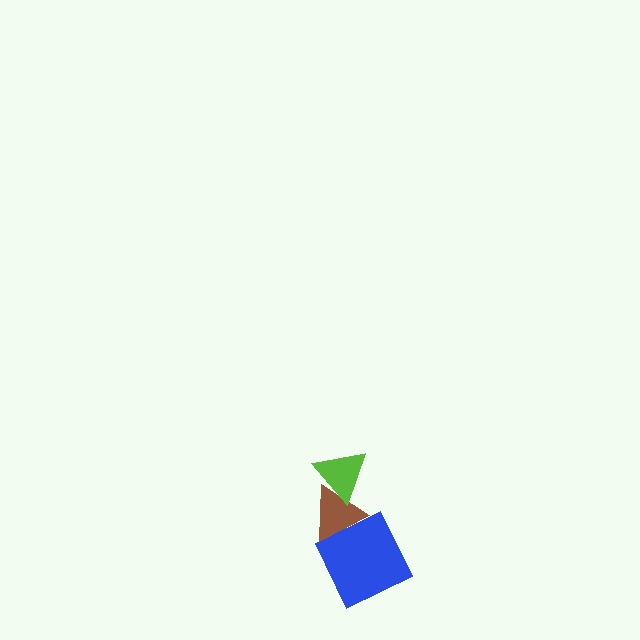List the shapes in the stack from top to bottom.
From top to bottom: the lime triangle, the brown triangle, the blue square.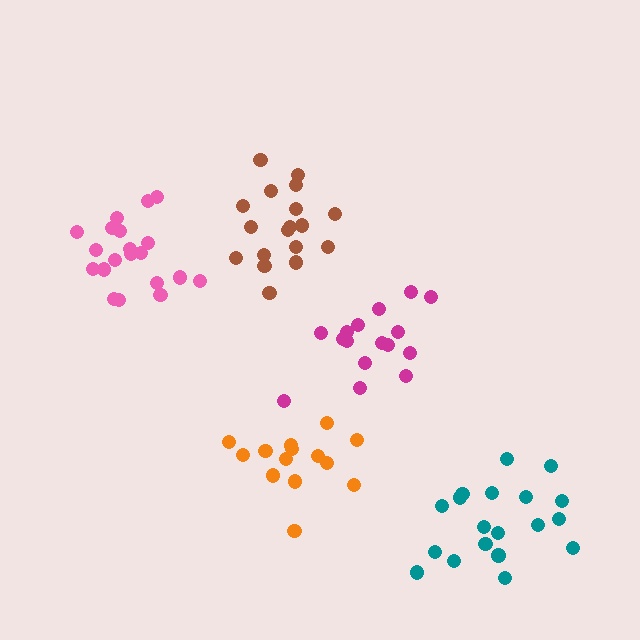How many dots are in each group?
Group 1: 18 dots, Group 2: 14 dots, Group 3: 20 dots, Group 4: 16 dots, Group 5: 19 dots (87 total).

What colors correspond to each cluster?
The clusters are colored: brown, orange, pink, magenta, teal.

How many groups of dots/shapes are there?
There are 5 groups.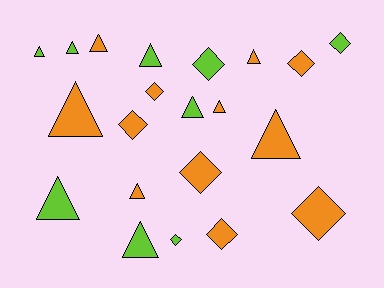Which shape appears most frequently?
Triangle, with 12 objects.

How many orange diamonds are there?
There are 6 orange diamonds.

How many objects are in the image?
There are 21 objects.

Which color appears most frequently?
Orange, with 12 objects.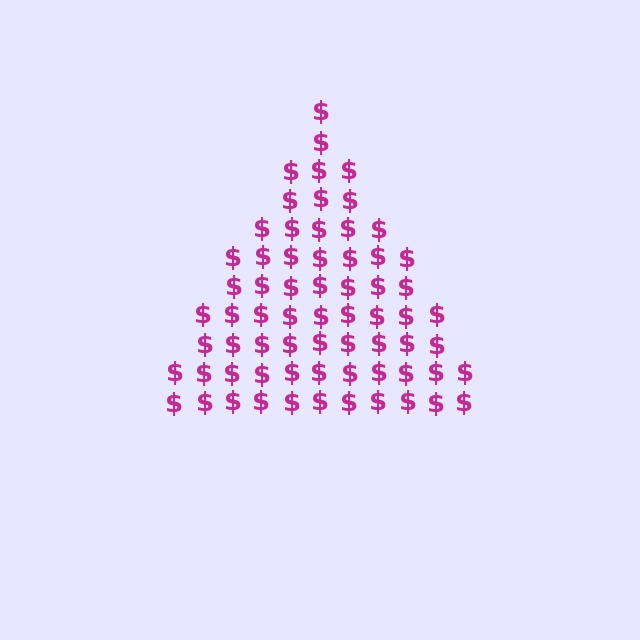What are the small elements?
The small elements are dollar signs.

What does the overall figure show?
The overall figure shows a triangle.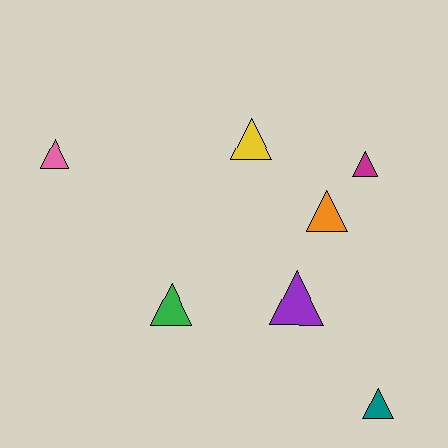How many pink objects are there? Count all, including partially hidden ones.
There is 1 pink object.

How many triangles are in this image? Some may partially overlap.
There are 7 triangles.